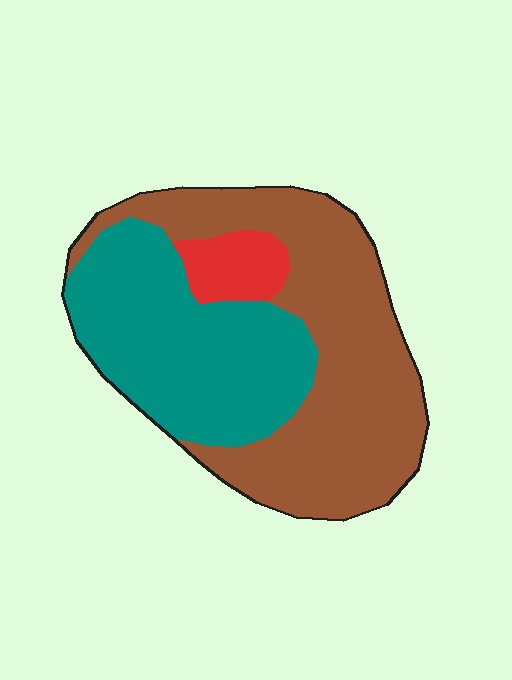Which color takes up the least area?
Red, at roughly 10%.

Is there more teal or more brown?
Brown.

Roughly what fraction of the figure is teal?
Teal covers 40% of the figure.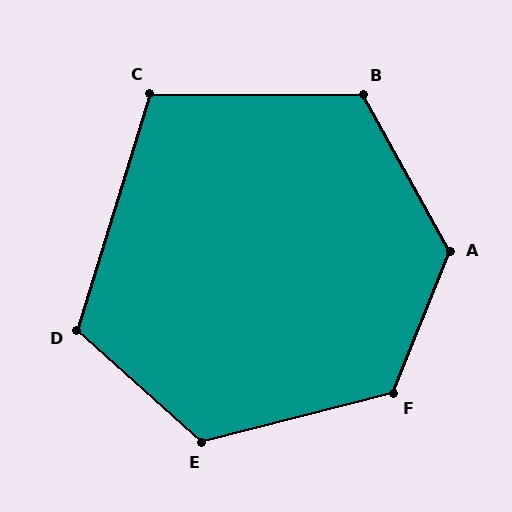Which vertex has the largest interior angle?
A, at approximately 129 degrees.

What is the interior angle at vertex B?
Approximately 119 degrees (obtuse).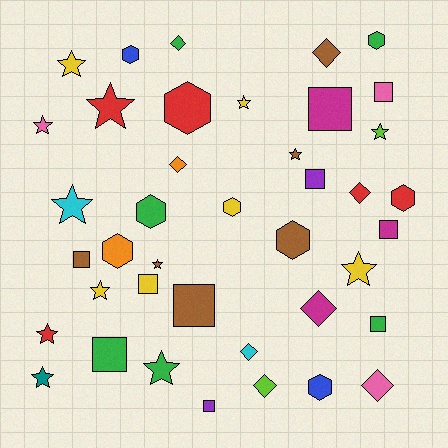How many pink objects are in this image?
There are 3 pink objects.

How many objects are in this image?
There are 40 objects.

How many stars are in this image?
There are 13 stars.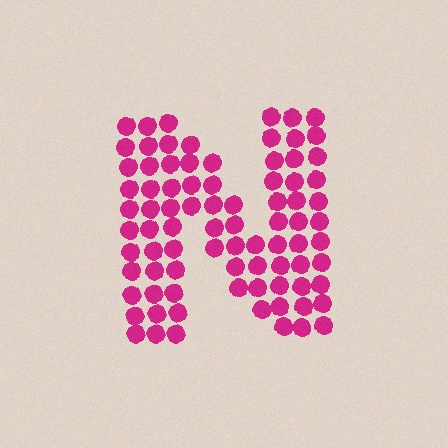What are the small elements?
The small elements are circles.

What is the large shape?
The large shape is the letter N.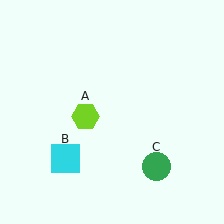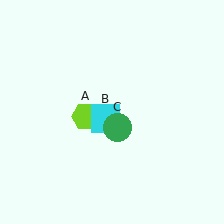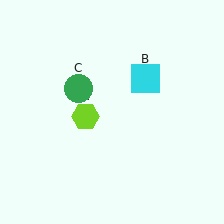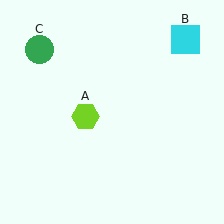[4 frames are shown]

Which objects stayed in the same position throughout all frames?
Lime hexagon (object A) remained stationary.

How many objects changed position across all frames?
2 objects changed position: cyan square (object B), green circle (object C).